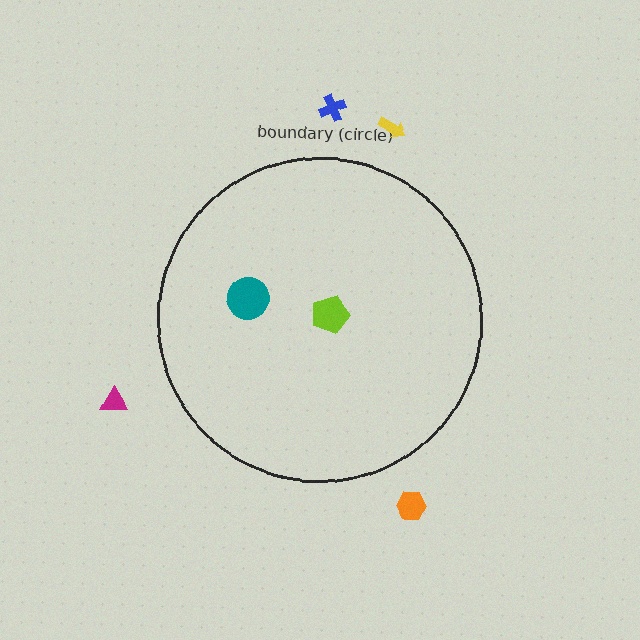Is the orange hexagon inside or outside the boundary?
Outside.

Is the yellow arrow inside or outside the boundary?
Outside.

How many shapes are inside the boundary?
2 inside, 4 outside.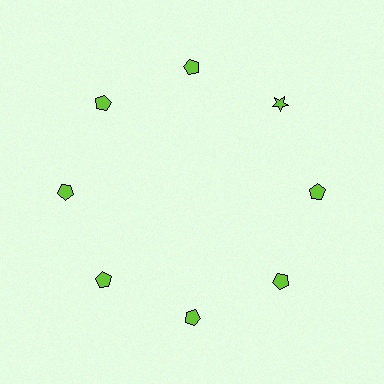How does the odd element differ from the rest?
It has a different shape: star instead of pentagon.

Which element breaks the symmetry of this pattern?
The lime star at roughly the 2 o'clock position breaks the symmetry. All other shapes are lime pentagons.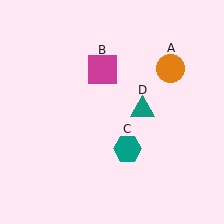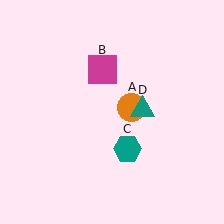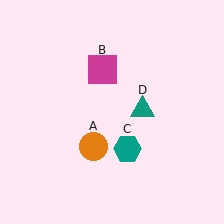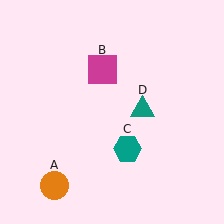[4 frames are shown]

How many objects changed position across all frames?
1 object changed position: orange circle (object A).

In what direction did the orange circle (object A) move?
The orange circle (object A) moved down and to the left.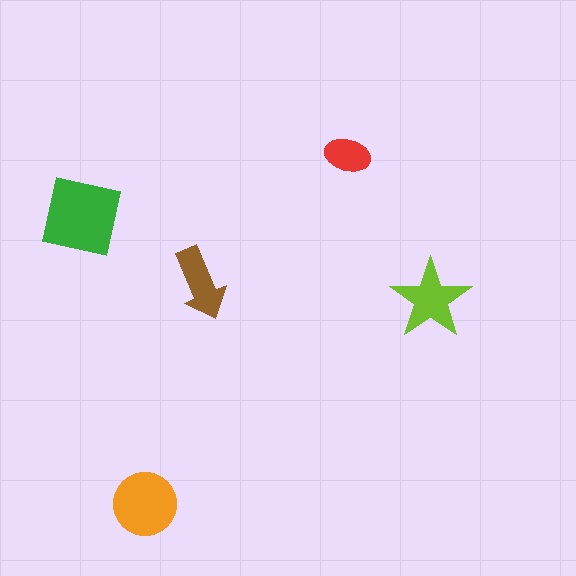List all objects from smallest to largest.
The red ellipse, the brown arrow, the lime star, the orange circle, the green square.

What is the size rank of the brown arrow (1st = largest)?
4th.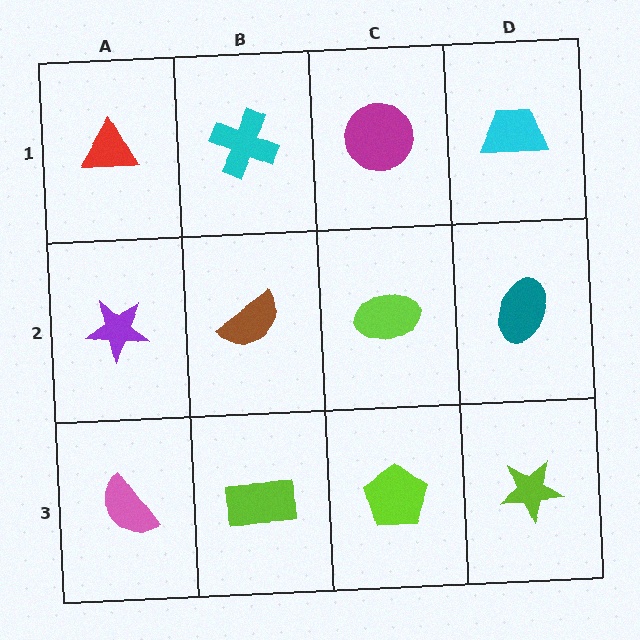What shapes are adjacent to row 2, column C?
A magenta circle (row 1, column C), a lime pentagon (row 3, column C), a brown semicircle (row 2, column B), a teal ellipse (row 2, column D).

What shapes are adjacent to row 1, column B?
A brown semicircle (row 2, column B), a red triangle (row 1, column A), a magenta circle (row 1, column C).